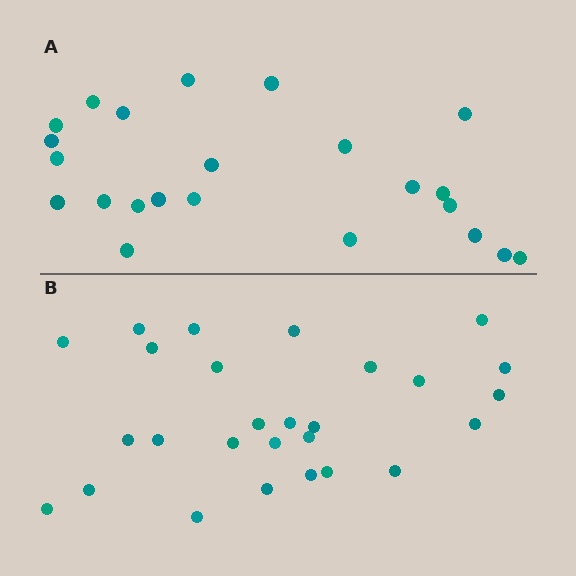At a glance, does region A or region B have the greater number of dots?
Region B (the bottom region) has more dots.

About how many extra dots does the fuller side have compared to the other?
Region B has about 4 more dots than region A.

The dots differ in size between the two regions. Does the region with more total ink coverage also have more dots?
No. Region A has more total ink coverage because its dots are larger, but region B actually contains more individual dots. Total area can be misleading — the number of items is what matters here.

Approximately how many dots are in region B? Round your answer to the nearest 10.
About 30 dots. (The exact count is 27, which rounds to 30.)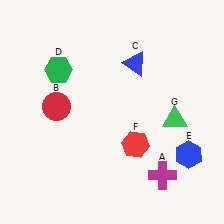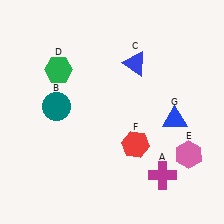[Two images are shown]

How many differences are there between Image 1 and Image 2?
There are 3 differences between the two images.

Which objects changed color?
B changed from red to teal. E changed from blue to pink. G changed from green to blue.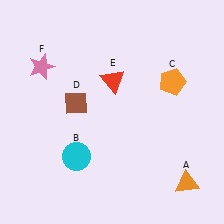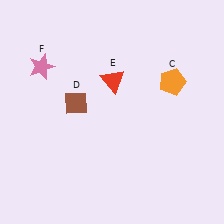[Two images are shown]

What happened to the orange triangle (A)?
The orange triangle (A) was removed in Image 2. It was in the bottom-right area of Image 1.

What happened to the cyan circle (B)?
The cyan circle (B) was removed in Image 2. It was in the bottom-left area of Image 1.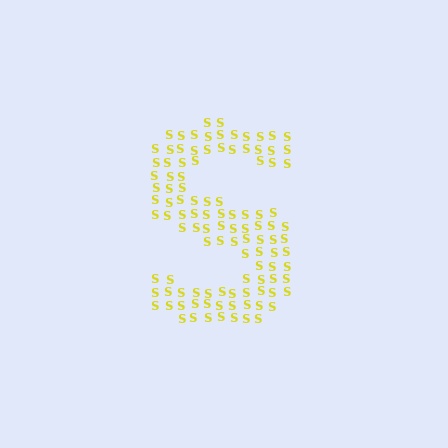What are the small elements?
The small elements are letter S's.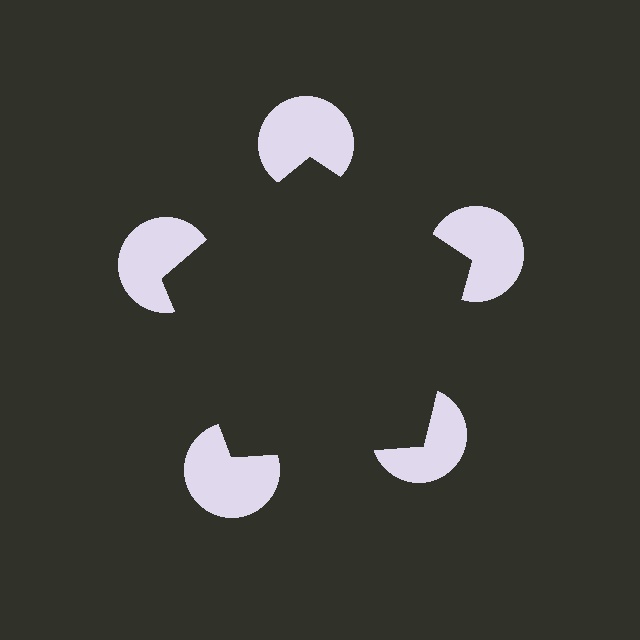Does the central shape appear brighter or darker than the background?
It typically appears slightly darker than the background, even though no actual brightness change is drawn.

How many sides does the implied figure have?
5 sides.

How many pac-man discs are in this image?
There are 5 — one at each vertex of the illusory pentagon.